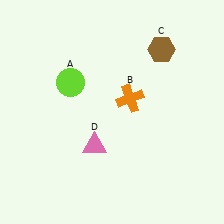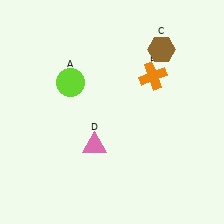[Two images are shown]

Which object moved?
The orange cross (B) moved right.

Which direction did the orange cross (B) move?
The orange cross (B) moved right.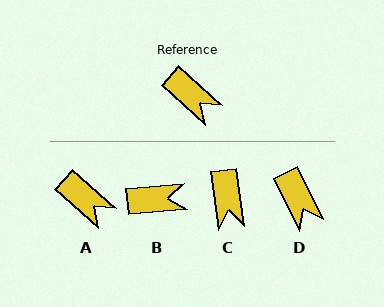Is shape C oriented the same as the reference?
No, it is off by about 41 degrees.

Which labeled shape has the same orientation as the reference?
A.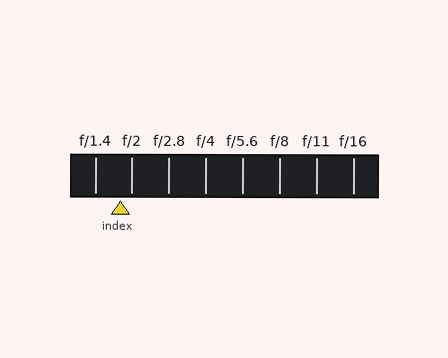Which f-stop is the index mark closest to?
The index mark is closest to f/2.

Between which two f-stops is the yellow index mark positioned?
The index mark is between f/1.4 and f/2.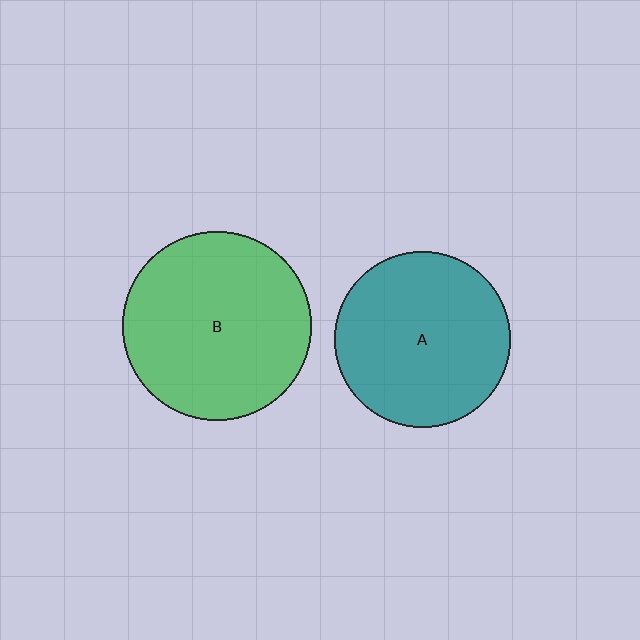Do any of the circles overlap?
No, none of the circles overlap.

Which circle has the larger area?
Circle B (green).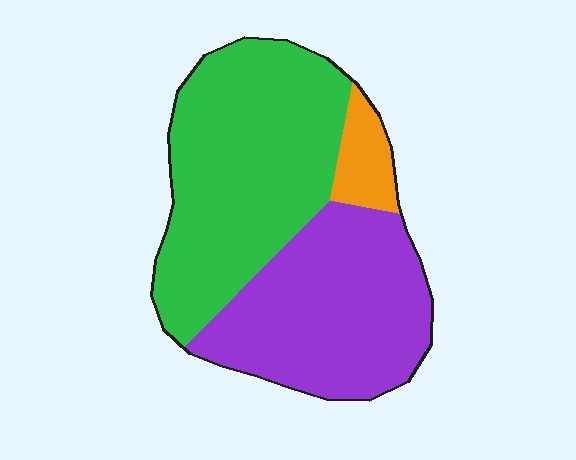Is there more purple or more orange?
Purple.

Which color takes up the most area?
Green, at roughly 50%.